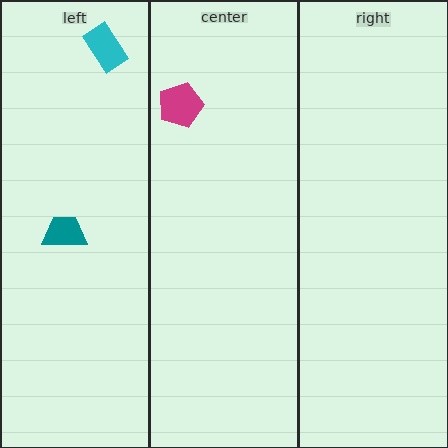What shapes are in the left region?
The cyan rectangle, the teal trapezoid.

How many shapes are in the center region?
1.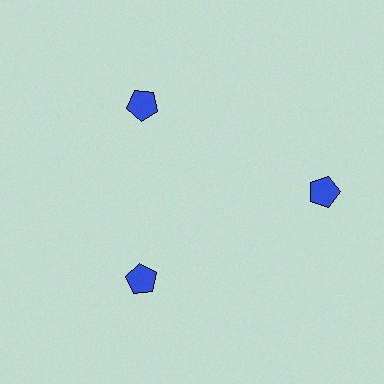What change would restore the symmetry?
The symmetry would be restored by moving it inward, back onto the ring so that all 3 pentagons sit at equal angles and equal distance from the center.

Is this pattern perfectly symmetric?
No. The 3 blue pentagons are arranged in a ring, but one element near the 3 o'clock position is pushed outward from the center, breaking the 3-fold rotational symmetry.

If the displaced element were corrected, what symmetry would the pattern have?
It would have 3-fold rotational symmetry — the pattern would map onto itself every 120 degrees.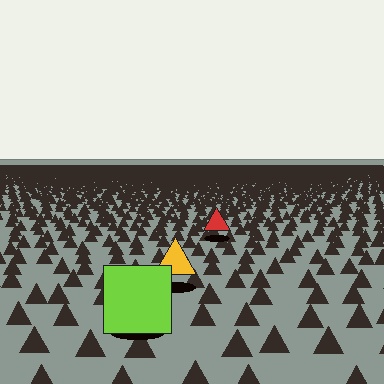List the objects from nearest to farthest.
From nearest to farthest: the lime square, the yellow triangle, the red triangle.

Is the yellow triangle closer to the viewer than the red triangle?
Yes. The yellow triangle is closer — you can tell from the texture gradient: the ground texture is coarser near it.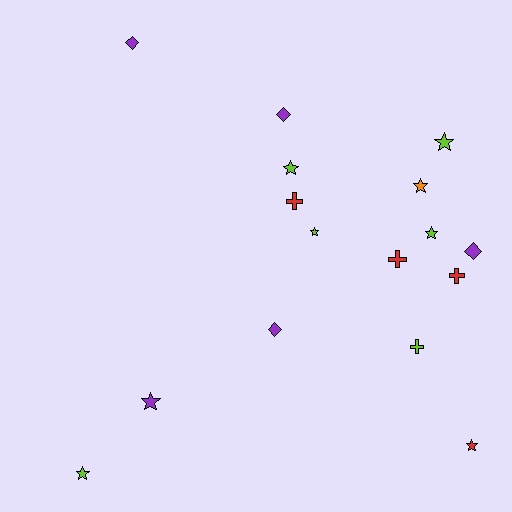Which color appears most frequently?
Lime, with 6 objects.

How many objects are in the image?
There are 16 objects.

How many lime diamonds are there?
There are no lime diamonds.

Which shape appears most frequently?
Star, with 8 objects.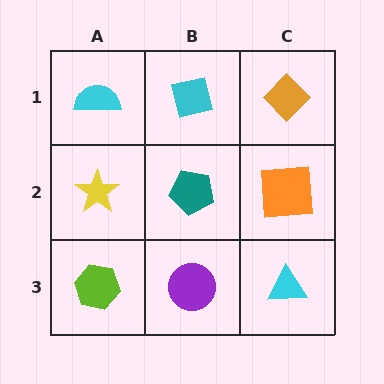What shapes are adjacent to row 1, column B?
A teal pentagon (row 2, column B), a cyan semicircle (row 1, column A), an orange diamond (row 1, column C).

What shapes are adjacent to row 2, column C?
An orange diamond (row 1, column C), a cyan triangle (row 3, column C), a teal pentagon (row 2, column B).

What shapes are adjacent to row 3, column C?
An orange square (row 2, column C), a purple circle (row 3, column B).